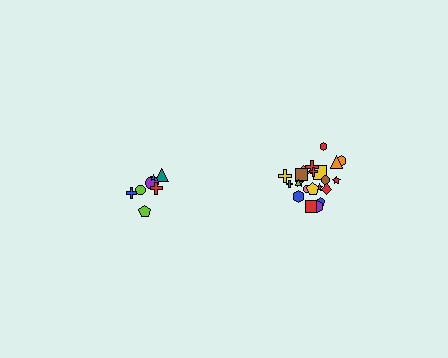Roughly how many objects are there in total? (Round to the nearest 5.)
Roughly 30 objects in total.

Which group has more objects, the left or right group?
The right group.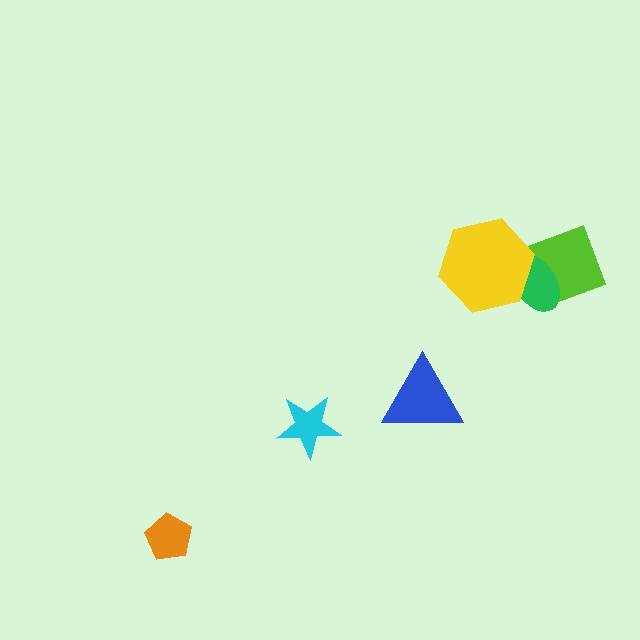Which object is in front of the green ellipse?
The yellow hexagon is in front of the green ellipse.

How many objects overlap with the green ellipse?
2 objects overlap with the green ellipse.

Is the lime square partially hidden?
Yes, it is partially covered by another shape.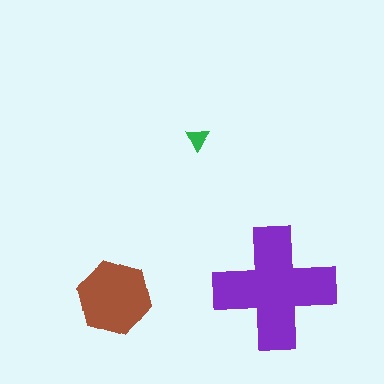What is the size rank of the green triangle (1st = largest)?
3rd.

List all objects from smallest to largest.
The green triangle, the brown hexagon, the purple cross.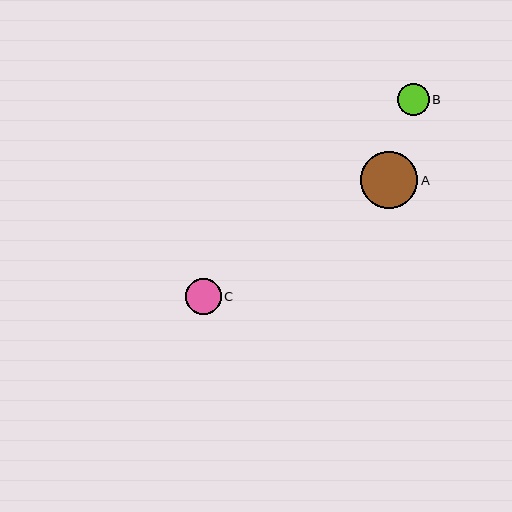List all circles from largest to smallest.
From largest to smallest: A, C, B.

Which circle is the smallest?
Circle B is the smallest with a size of approximately 32 pixels.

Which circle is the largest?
Circle A is the largest with a size of approximately 57 pixels.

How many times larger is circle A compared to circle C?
Circle A is approximately 1.6 times the size of circle C.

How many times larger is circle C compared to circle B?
Circle C is approximately 1.1 times the size of circle B.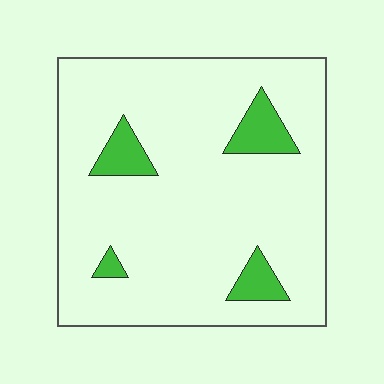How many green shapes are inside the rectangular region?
4.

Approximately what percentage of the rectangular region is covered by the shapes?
Approximately 10%.